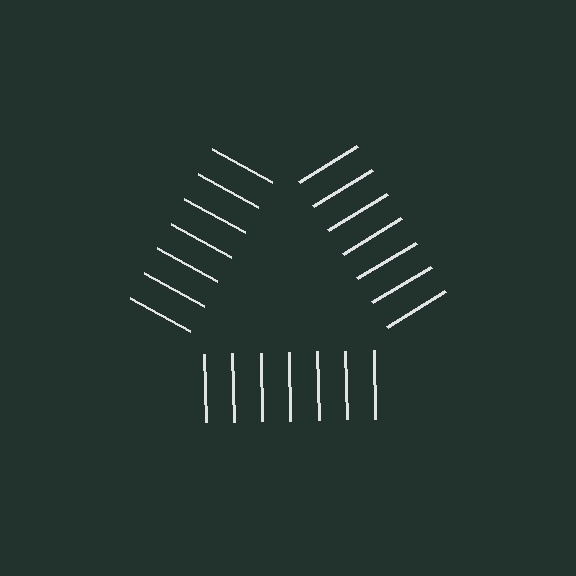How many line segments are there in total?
21 — 7 along each of the 3 edges.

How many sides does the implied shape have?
3 sides — the line-ends trace a triangle.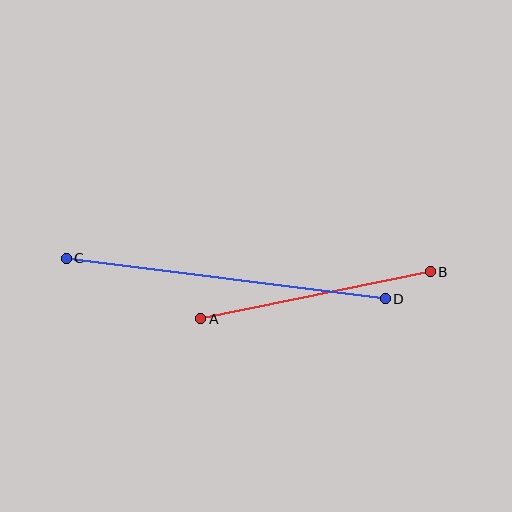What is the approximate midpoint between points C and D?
The midpoint is at approximately (226, 278) pixels.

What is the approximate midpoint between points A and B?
The midpoint is at approximately (315, 295) pixels.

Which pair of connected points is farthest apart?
Points C and D are farthest apart.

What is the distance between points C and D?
The distance is approximately 322 pixels.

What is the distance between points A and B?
The distance is approximately 234 pixels.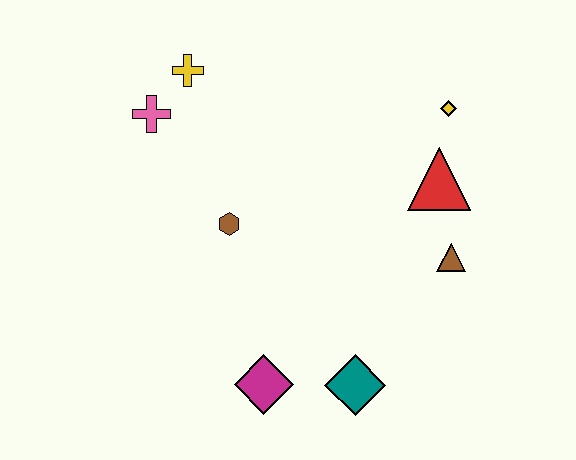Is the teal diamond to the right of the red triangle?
No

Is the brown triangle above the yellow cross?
No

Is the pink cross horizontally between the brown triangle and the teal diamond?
No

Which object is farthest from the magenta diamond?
The yellow diamond is farthest from the magenta diamond.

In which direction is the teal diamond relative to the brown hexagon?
The teal diamond is below the brown hexagon.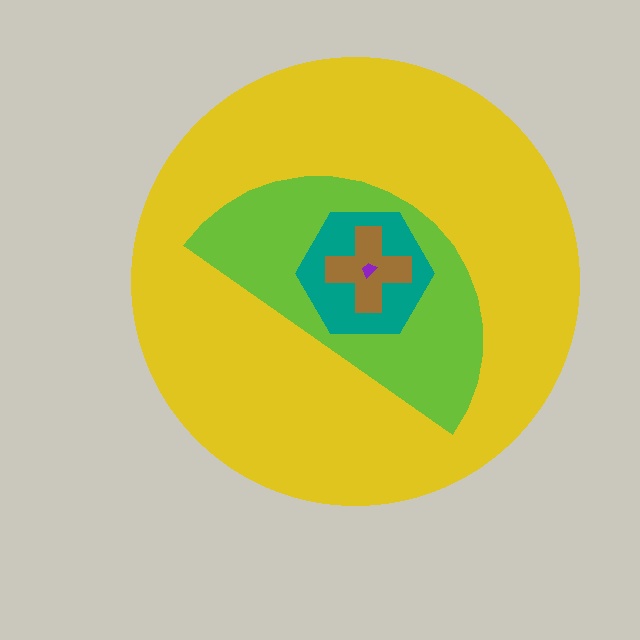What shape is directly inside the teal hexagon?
The brown cross.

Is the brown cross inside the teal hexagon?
Yes.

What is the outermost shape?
The yellow circle.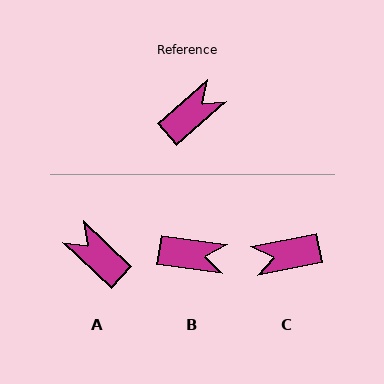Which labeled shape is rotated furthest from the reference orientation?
C, about 151 degrees away.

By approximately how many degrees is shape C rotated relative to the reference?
Approximately 151 degrees counter-clockwise.